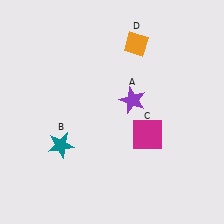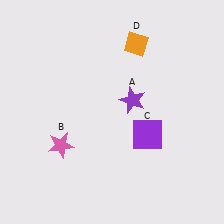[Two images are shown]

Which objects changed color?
B changed from teal to pink. C changed from magenta to purple.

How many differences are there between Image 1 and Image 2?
There are 2 differences between the two images.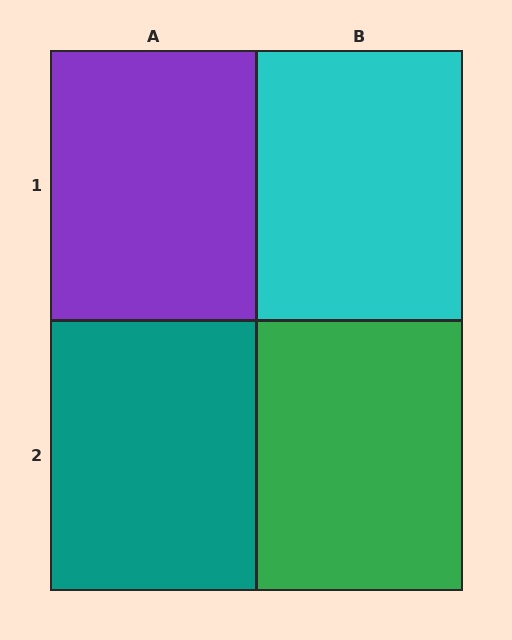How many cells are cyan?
1 cell is cyan.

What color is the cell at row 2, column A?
Teal.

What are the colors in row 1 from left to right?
Purple, cyan.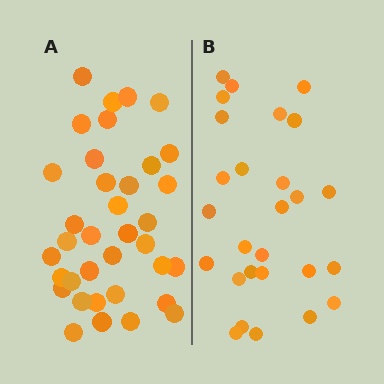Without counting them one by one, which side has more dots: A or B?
Region A (the left region) has more dots.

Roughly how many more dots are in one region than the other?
Region A has roughly 8 or so more dots than region B.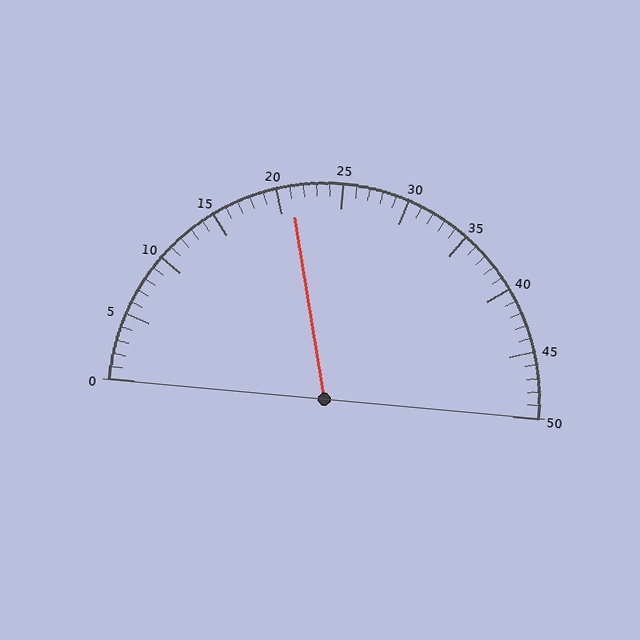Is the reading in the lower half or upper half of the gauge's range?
The reading is in the lower half of the range (0 to 50).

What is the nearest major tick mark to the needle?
The nearest major tick mark is 20.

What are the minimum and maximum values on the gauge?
The gauge ranges from 0 to 50.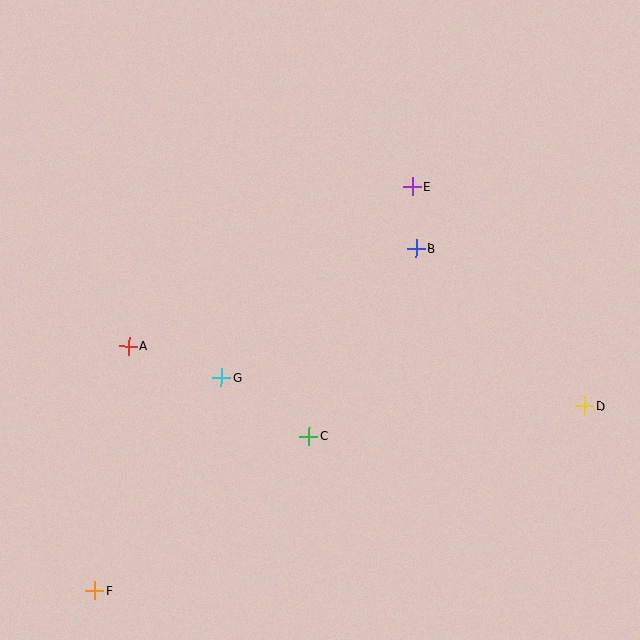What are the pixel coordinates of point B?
Point B is at (416, 249).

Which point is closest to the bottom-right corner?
Point D is closest to the bottom-right corner.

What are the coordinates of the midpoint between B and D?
The midpoint between B and D is at (501, 327).